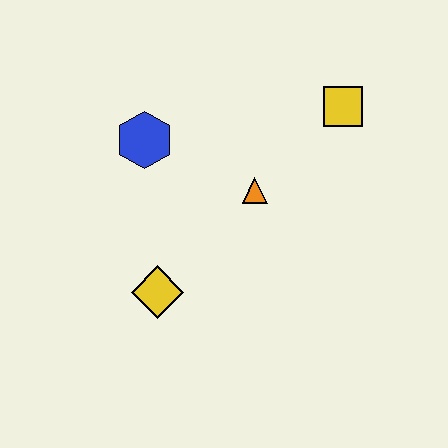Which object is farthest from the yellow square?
The yellow diamond is farthest from the yellow square.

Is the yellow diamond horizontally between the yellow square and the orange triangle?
No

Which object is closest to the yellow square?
The orange triangle is closest to the yellow square.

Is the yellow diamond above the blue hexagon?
No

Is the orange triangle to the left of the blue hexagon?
No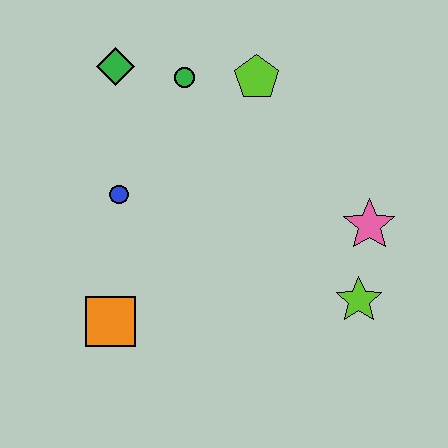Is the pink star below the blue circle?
Yes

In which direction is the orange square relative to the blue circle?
The orange square is below the blue circle.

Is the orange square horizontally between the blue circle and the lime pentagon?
No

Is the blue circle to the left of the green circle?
Yes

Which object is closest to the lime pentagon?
The green circle is closest to the lime pentagon.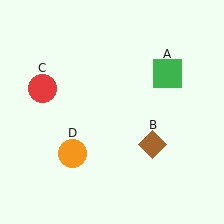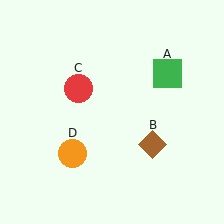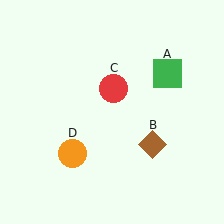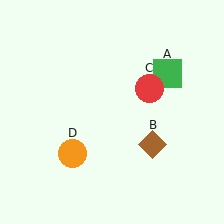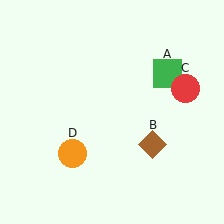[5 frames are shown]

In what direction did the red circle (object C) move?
The red circle (object C) moved right.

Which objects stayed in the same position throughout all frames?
Green square (object A) and brown diamond (object B) and orange circle (object D) remained stationary.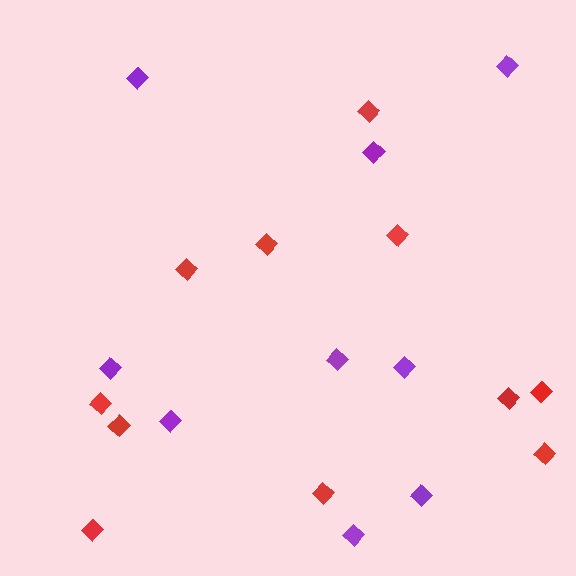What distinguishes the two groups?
There are 2 groups: one group of red diamonds (11) and one group of purple diamonds (9).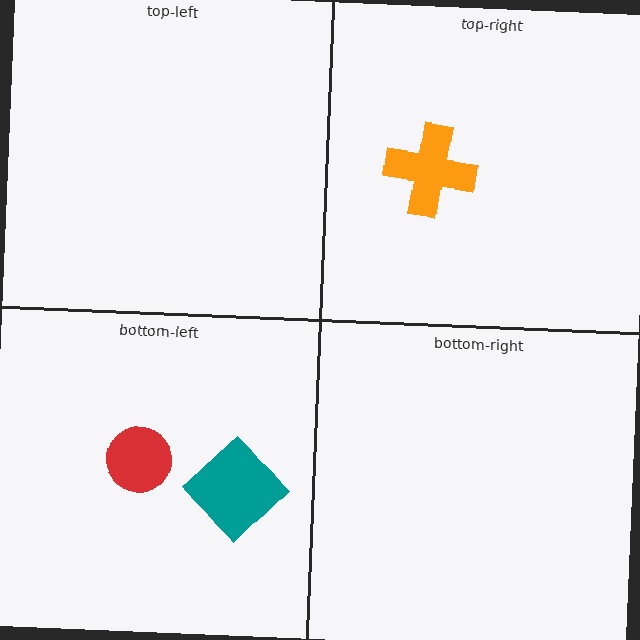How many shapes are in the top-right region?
1.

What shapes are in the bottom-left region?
The red circle, the teal diamond.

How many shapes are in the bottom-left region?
2.